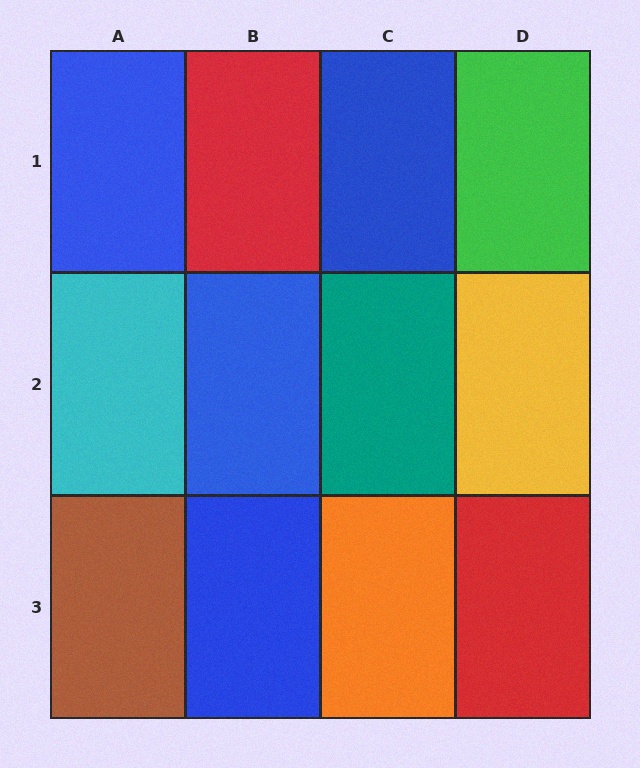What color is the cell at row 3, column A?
Brown.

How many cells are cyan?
1 cell is cyan.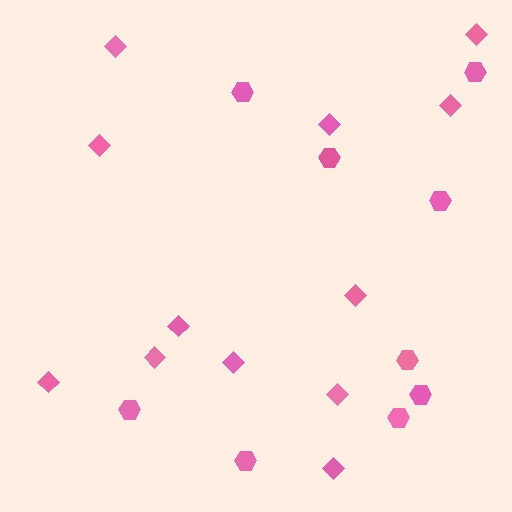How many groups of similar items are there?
There are 2 groups: one group of diamonds (12) and one group of hexagons (9).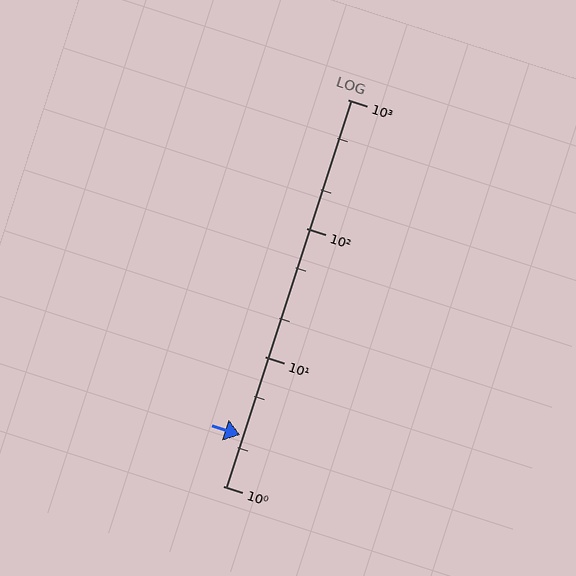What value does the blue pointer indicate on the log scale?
The pointer indicates approximately 2.5.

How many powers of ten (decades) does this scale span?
The scale spans 3 decades, from 1 to 1000.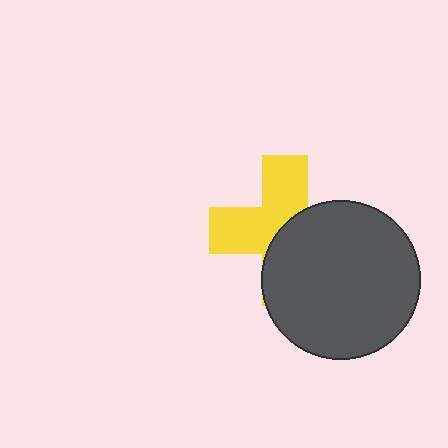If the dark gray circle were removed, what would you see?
You would see the complete yellow cross.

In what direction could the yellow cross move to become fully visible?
The yellow cross could move toward the upper-left. That would shift it out from behind the dark gray circle entirely.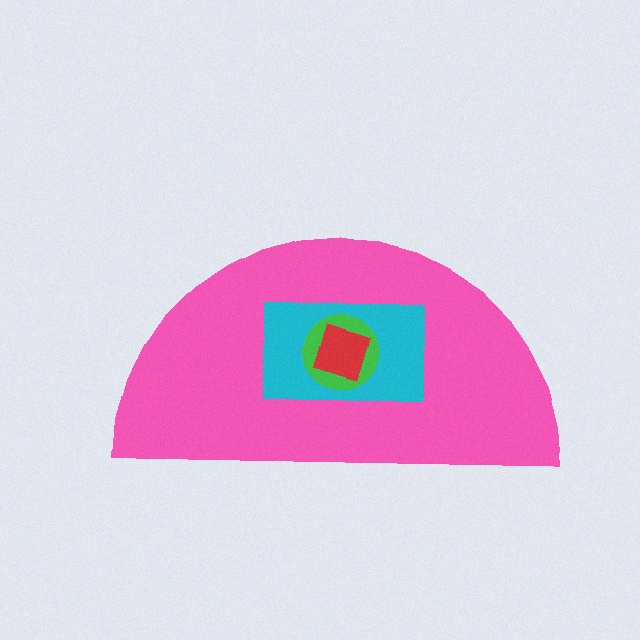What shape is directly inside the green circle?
The red square.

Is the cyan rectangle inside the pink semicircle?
Yes.